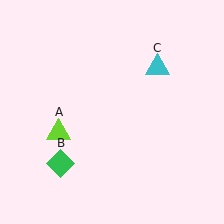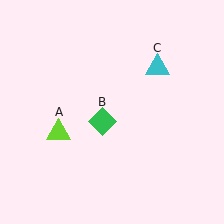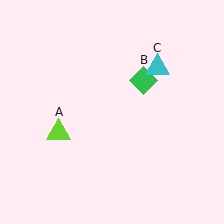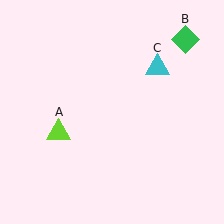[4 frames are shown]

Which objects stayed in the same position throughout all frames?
Lime triangle (object A) and cyan triangle (object C) remained stationary.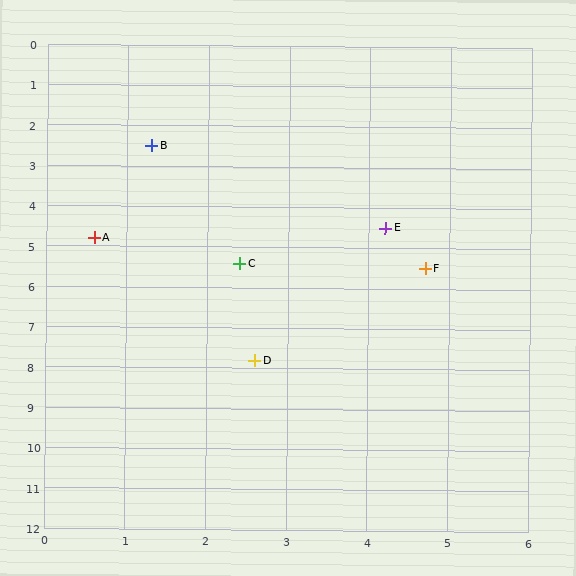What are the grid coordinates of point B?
Point B is at approximately (1.3, 2.5).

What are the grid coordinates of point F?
Point F is at approximately (4.7, 5.5).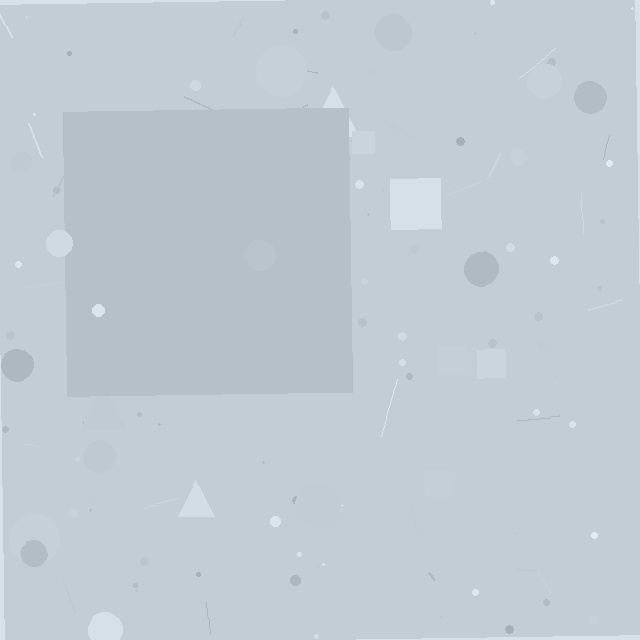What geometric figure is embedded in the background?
A square is embedded in the background.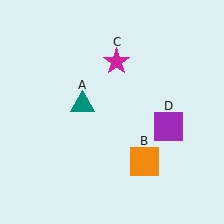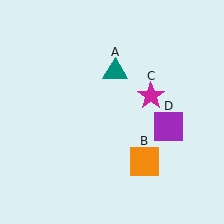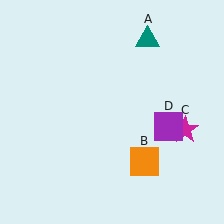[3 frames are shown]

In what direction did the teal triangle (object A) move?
The teal triangle (object A) moved up and to the right.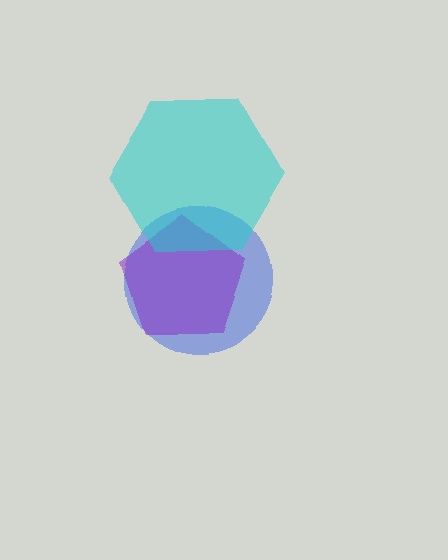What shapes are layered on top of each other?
The layered shapes are: a blue circle, a purple pentagon, a cyan hexagon.